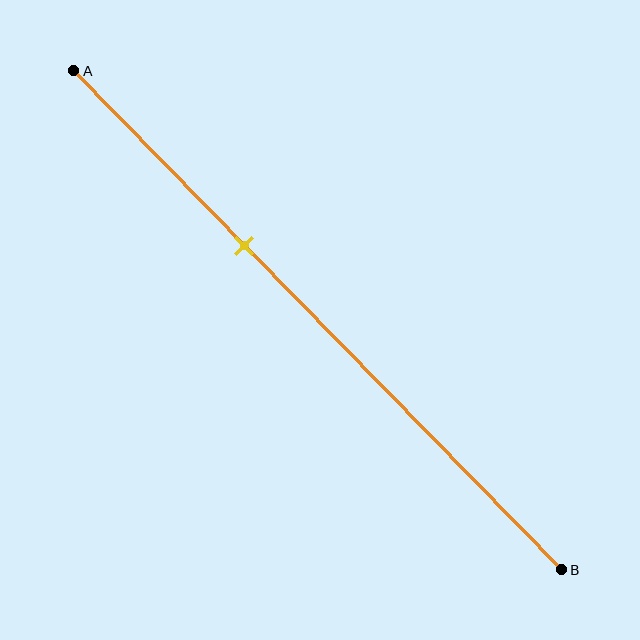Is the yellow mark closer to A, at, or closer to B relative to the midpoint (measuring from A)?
The yellow mark is closer to point A than the midpoint of segment AB.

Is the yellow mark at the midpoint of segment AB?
No, the mark is at about 35% from A, not at the 50% midpoint.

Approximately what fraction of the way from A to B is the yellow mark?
The yellow mark is approximately 35% of the way from A to B.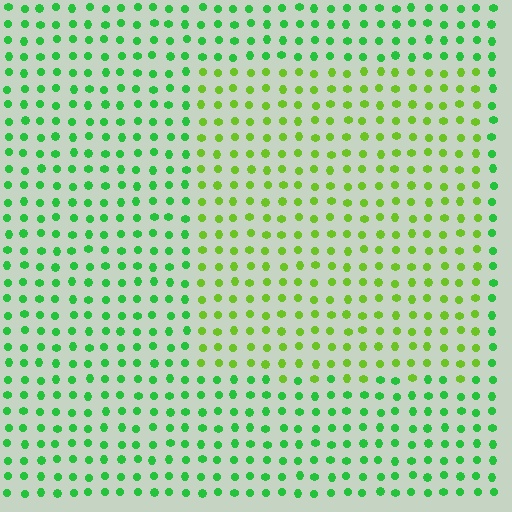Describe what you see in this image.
The image is filled with small green elements in a uniform arrangement. A rectangle-shaped region is visible where the elements are tinted to a slightly different hue, forming a subtle color boundary.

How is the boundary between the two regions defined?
The boundary is defined purely by a slight shift in hue (about 36 degrees). Spacing, size, and orientation are identical on both sides.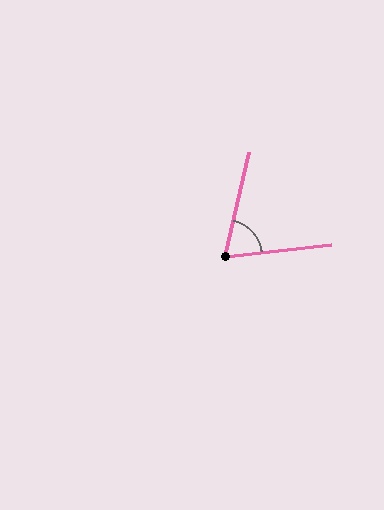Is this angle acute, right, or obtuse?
It is acute.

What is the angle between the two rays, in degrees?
Approximately 71 degrees.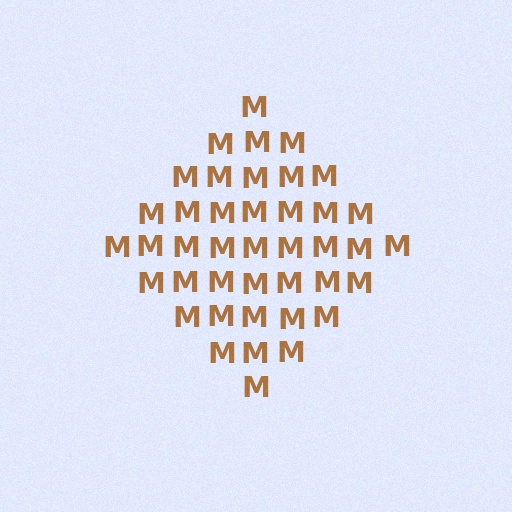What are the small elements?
The small elements are letter M's.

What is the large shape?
The large shape is a diamond.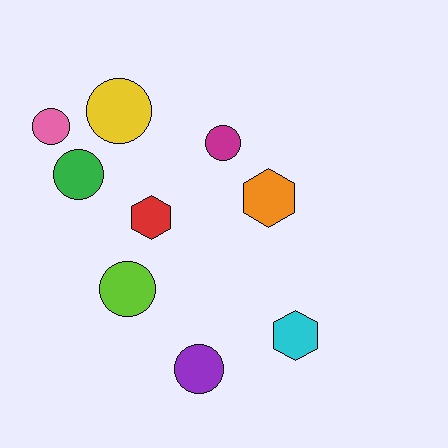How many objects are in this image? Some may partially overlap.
There are 9 objects.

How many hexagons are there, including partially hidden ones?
There are 3 hexagons.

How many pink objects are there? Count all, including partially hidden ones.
There is 1 pink object.